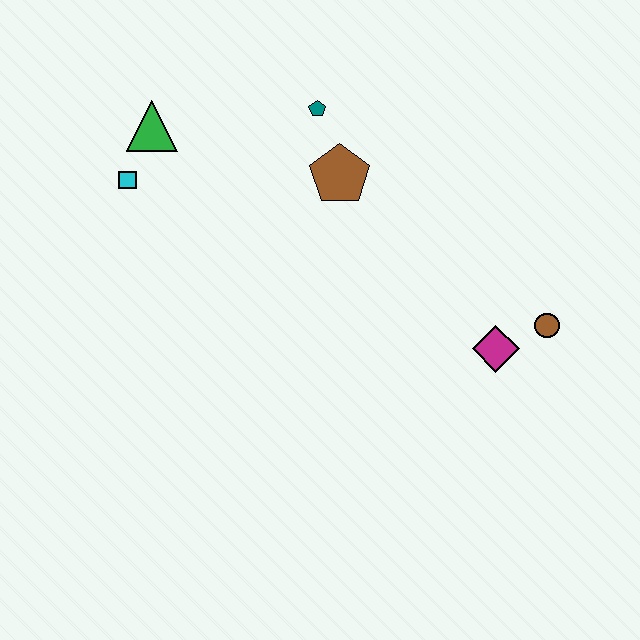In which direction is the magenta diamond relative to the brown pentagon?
The magenta diamond is below the brown pentagon.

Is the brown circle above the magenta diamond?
Yes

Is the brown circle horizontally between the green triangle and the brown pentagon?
No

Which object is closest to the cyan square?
The green triangle is closest to the cyan square.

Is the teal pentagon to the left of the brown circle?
Yes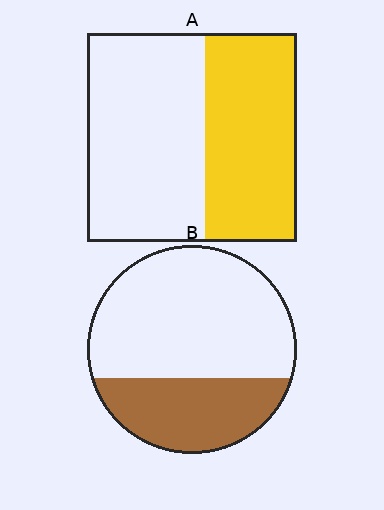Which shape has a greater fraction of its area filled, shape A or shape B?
Shape A.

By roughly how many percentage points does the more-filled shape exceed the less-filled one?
By roughly 10 percentage points (A over B).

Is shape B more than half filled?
No.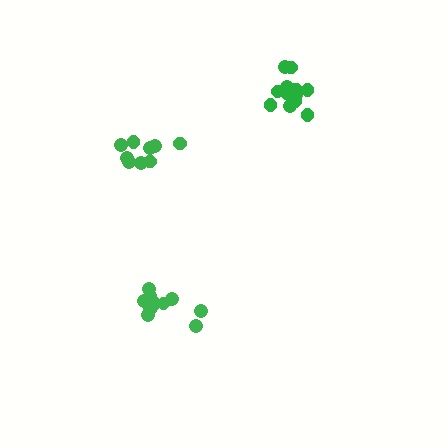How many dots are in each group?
Group 1: 14 dots, Group 2: 11 dots, Group 3: 9 dots (34 total).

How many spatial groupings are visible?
There are 3 spatial groupings.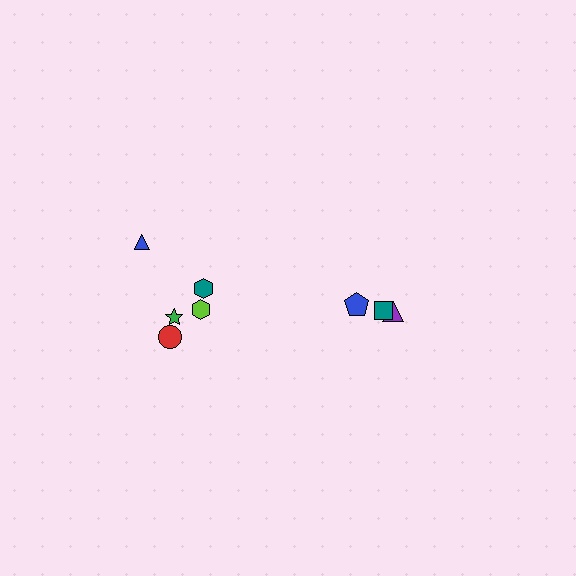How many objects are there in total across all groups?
There are 8 objects.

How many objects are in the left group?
There are 5 objects.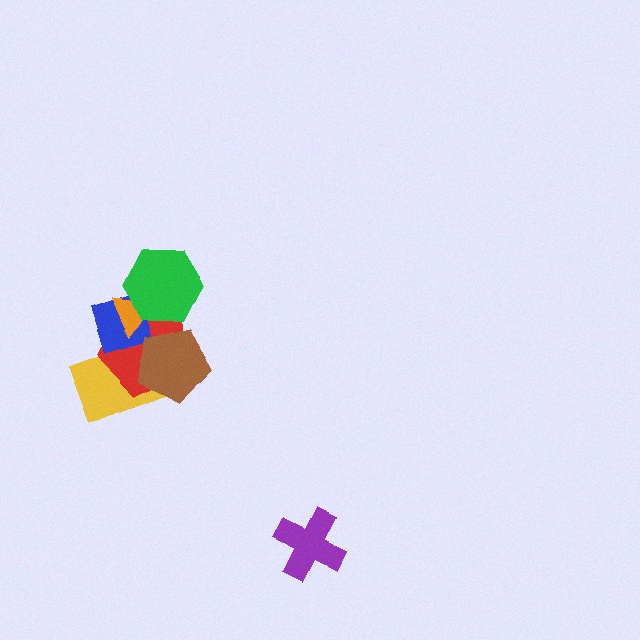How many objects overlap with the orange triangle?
4 objects overlap with the orange triangle.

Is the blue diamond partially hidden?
Yes, it is partially covered by another shape.